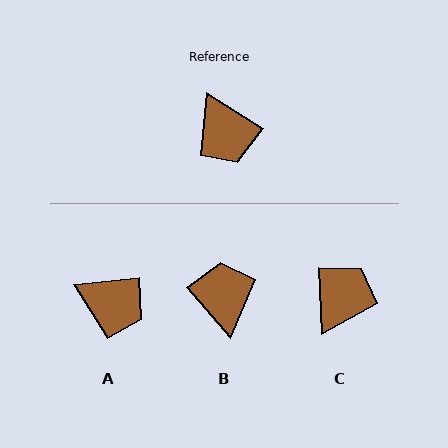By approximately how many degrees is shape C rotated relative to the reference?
Approximately 125 degrees counter-clockwise.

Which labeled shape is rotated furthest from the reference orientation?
B, about 164 degrees away.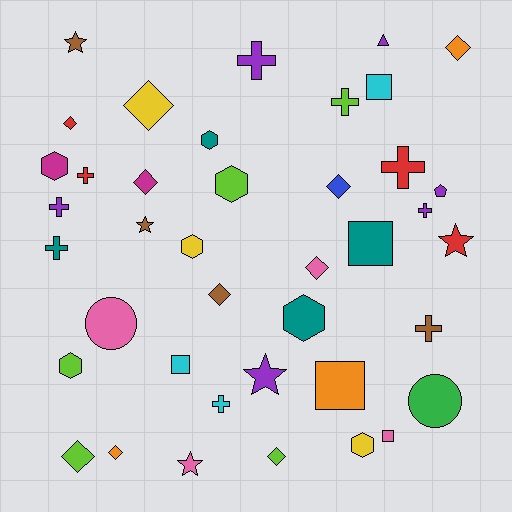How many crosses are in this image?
There are 9 crosses.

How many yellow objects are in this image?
There are 3 yellow objects.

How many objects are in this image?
There are 40 objects.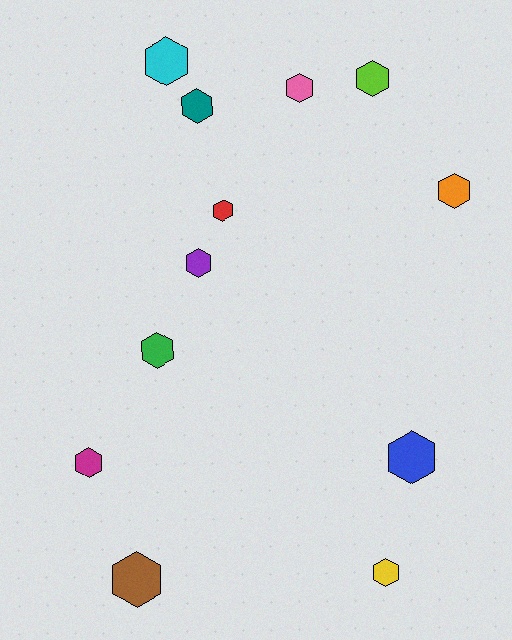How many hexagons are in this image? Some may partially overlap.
There are 12 hexagons.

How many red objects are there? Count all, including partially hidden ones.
There is 1 red object.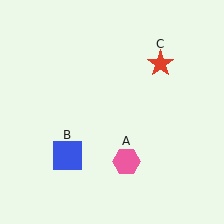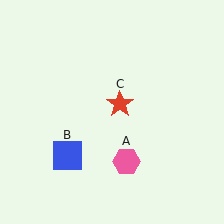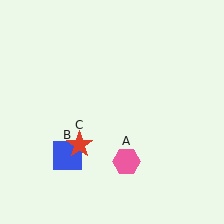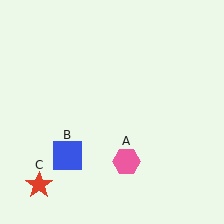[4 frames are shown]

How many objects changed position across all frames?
1 object changed position: red star (object C).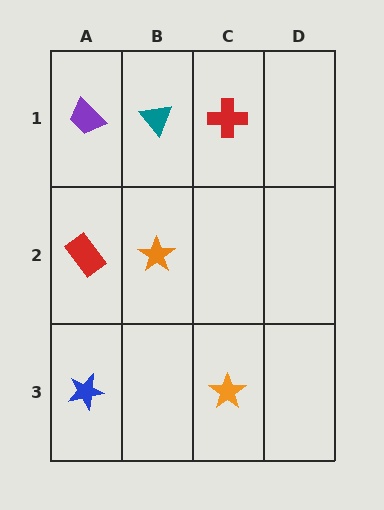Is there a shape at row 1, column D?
No, that cell is empty.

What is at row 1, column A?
A purple trapezoid.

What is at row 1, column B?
A teal triangle.